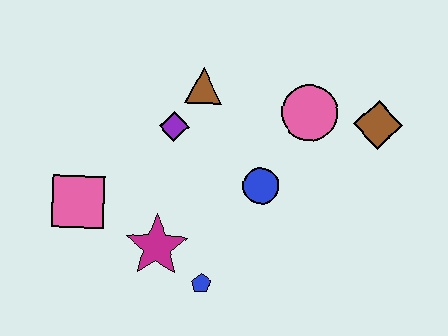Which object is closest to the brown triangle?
The purple diamond is closest to the brown triangle.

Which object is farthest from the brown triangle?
The blue pentagon is farthest from the brown triangle.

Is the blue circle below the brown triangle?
Yes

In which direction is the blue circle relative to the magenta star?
The blue circle is to the right of the magenta star.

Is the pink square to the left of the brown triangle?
Yes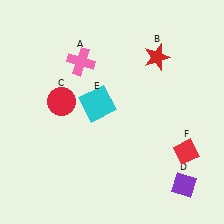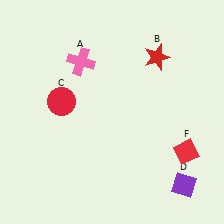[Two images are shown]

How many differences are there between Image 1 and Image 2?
There is 1 difference between the two images.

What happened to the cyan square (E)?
The cyan square (E) was removed in Image 2. It was in the top-left area of Image 1.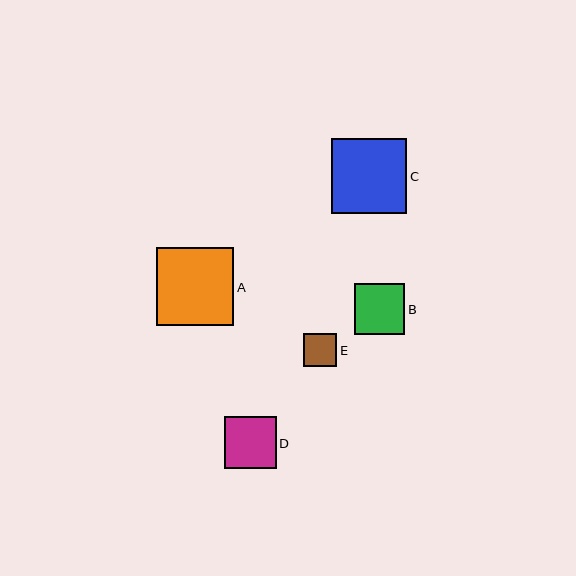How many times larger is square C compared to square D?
Square C is approximately 1.5 times the size of square D.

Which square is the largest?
Square A is the largest with a size of approximately 77 pixels.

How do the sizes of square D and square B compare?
Square D and square B are approximately the same size.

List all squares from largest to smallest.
From largest to smallest: A, C, D, B, E.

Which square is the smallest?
Square E is the smallest with a size of approximately 34 pixels.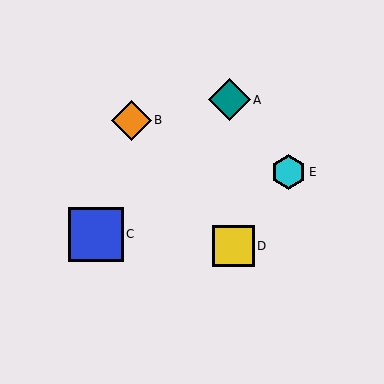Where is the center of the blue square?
The center of the blue square is at (96, 234).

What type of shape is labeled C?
Shape C is a blue square.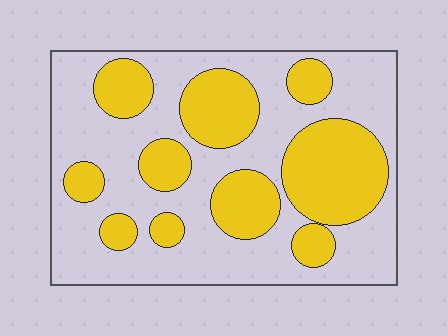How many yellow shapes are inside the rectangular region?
10.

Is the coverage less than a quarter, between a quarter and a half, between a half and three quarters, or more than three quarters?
Between a quarter and a half.